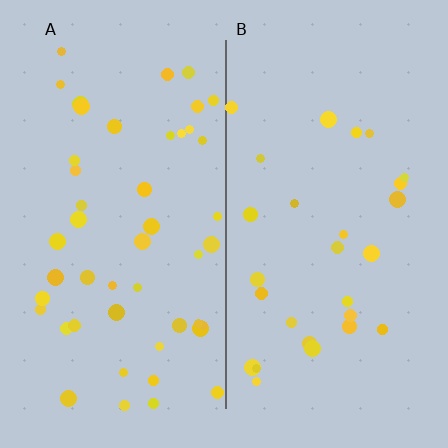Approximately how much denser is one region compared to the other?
Approximately 1.7× — region A over region B.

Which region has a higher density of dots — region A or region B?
A (the left).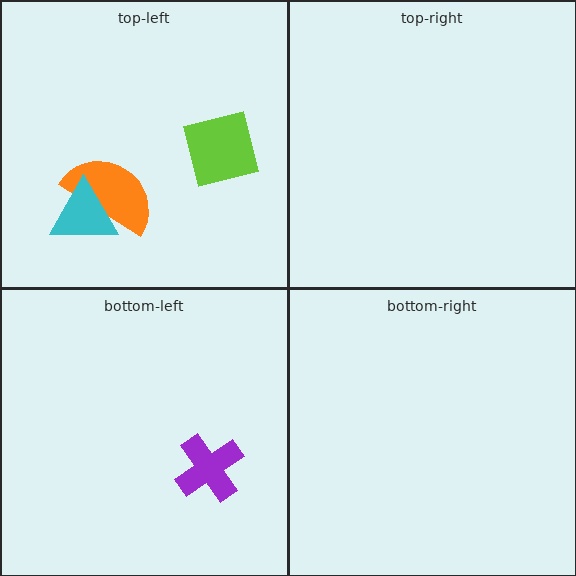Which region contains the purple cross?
The bottom-left region.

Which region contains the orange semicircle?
The top-left region.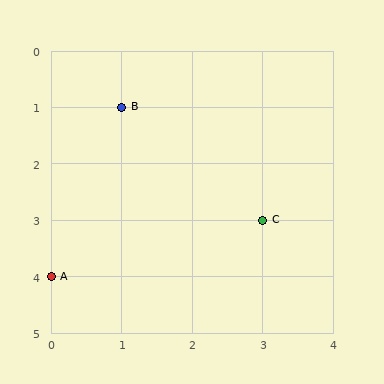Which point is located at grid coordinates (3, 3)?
Point C is at (3, 3).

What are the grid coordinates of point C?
Point C is at grid coordinates (3, 3).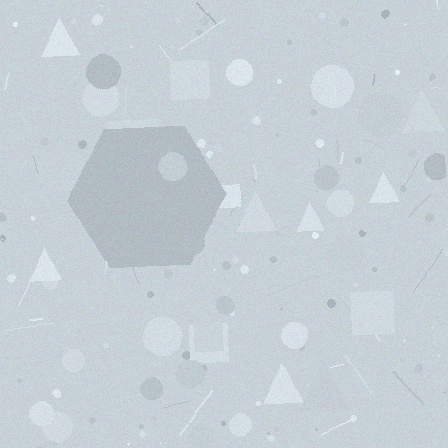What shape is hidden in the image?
A hexagon is hidden in the image.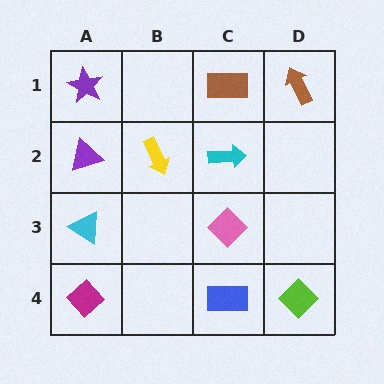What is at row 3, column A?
A cyan triangle.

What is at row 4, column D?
A lime diamond.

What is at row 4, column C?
A blue rectangle.